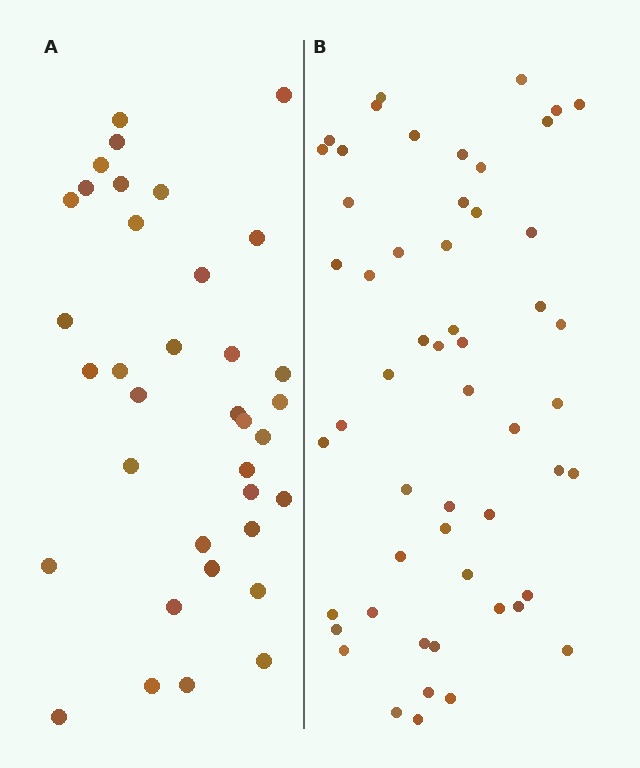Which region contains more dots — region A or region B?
Region B (the right region) has more dots.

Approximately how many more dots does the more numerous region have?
Region B has approximately 20 more dots than region A.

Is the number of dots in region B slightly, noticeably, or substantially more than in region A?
Region B has substantially more. The ratio is roughly 1.5 to 1.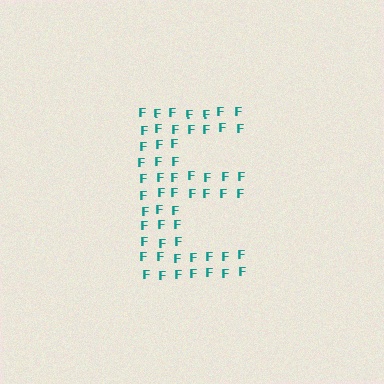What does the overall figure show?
The overall figure shows the letter E.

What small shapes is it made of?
It is made of small letter F's.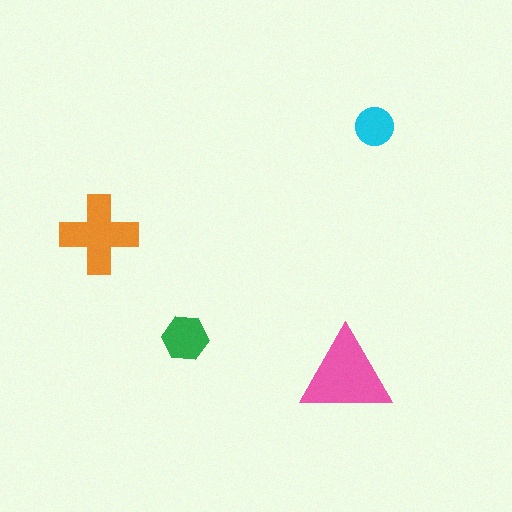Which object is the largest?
The pink triangle.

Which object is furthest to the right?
The cyan circle is rightmost.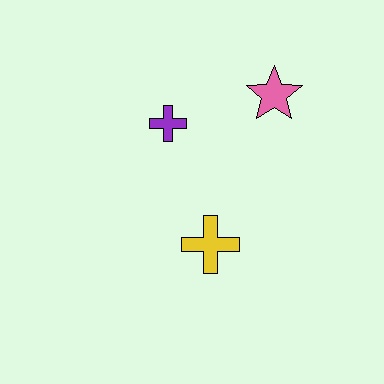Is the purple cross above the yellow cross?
Yes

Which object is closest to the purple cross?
The pink star is closest to the purple cross.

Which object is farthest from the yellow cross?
The pink star is farthest from the yellow cross.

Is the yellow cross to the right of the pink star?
No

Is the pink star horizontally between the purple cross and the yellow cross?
No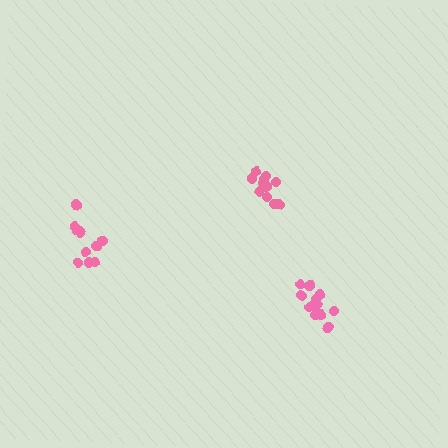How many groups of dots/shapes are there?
There are 3 groups.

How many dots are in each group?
Group 1: 12 dots, Group 2: 12 dots, Group 3: 11 dots (35 total).